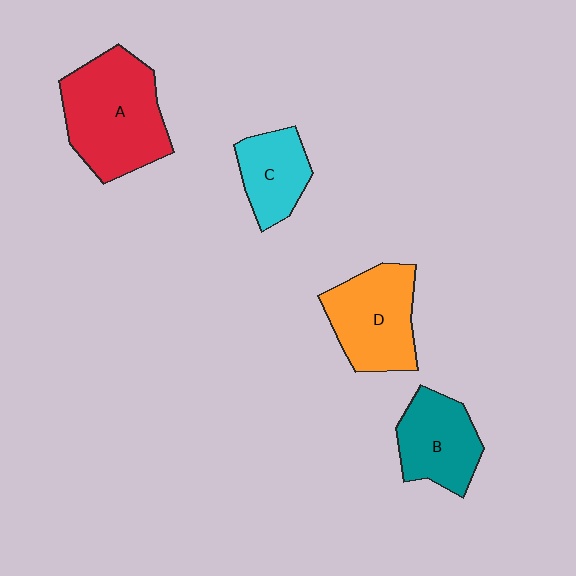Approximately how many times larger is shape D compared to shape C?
Approximately 1.5 times.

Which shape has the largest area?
Shape A (red).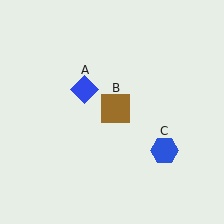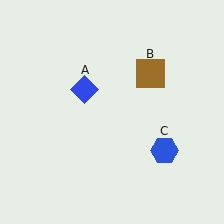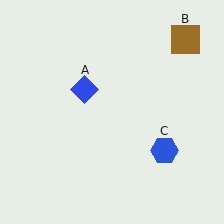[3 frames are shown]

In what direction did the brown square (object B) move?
The brown square (object B) moved up and to the right.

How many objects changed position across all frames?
1 object changed position: brown square (object B).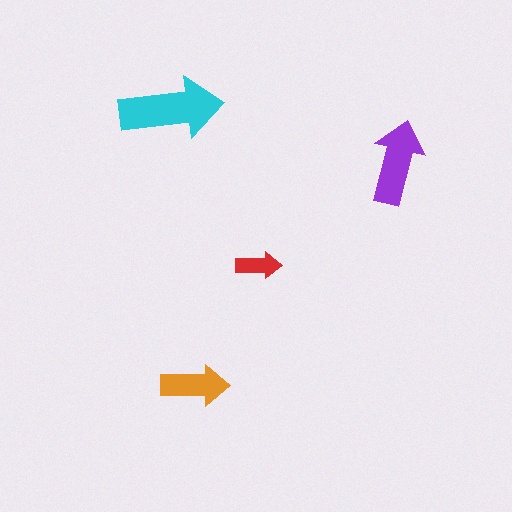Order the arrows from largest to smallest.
the cyan one, the purple one, the orange one, the red one.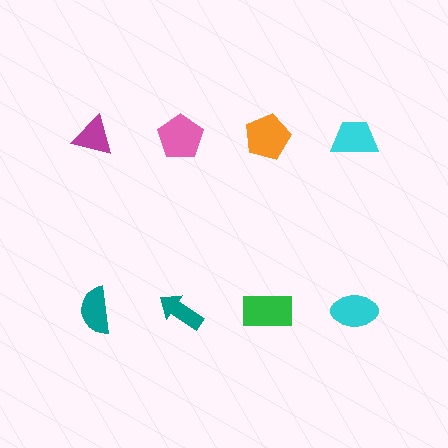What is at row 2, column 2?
A teal arrow.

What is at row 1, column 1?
A magenta triangle.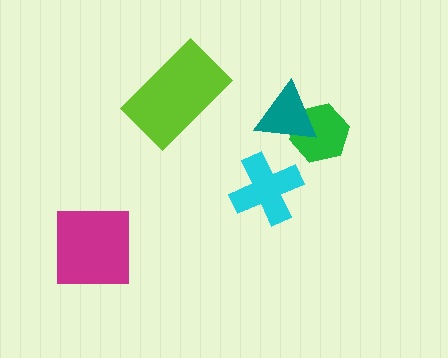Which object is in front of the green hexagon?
The teal triangle is in front of the green hexagon.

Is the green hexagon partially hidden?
Yes, it is partially covered by another shape.